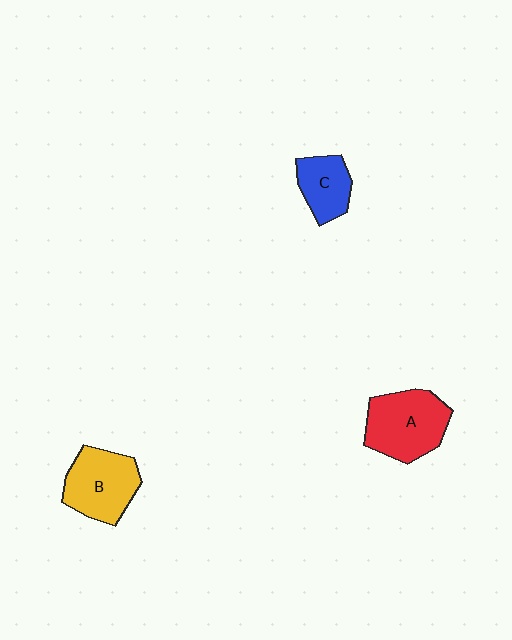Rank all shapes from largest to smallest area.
From largest to smallest: A (red), B (yellow), C (blue).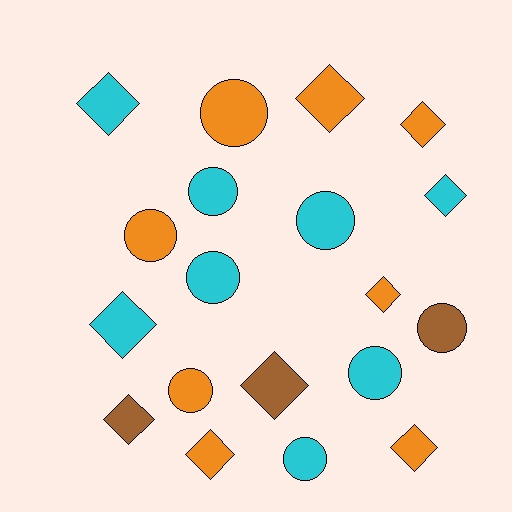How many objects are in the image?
There are 19 objects.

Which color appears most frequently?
Cyan, with 8 objects.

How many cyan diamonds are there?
There are 3 cyan diamonds.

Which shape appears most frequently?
Diamond, with 10 objects.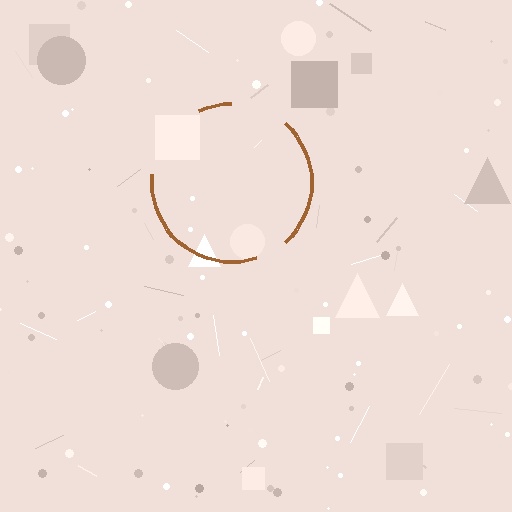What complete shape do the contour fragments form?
The contour fragments form a circle.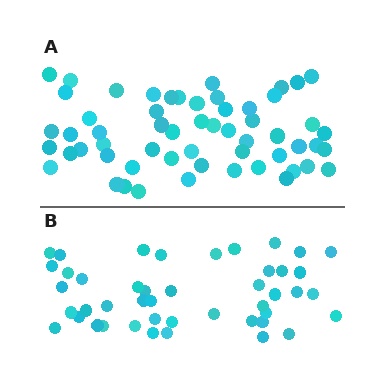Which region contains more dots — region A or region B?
Region A (the top region) has more dots.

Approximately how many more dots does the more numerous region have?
Region A has roughly 12 or so more dots than region B.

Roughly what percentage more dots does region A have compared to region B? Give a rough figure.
About 25% more.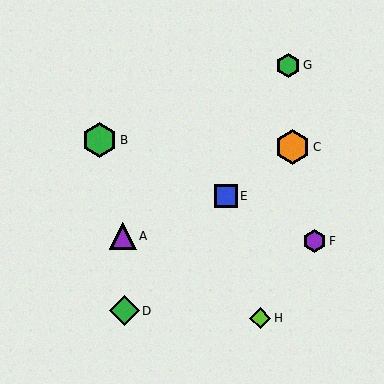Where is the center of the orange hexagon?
The center of the orange hexagon is at (293, 147).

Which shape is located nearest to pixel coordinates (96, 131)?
The green hexagon (labeled B) at (100, 140) is nearest to that location.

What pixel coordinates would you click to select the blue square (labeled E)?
Click at (226, 196) to select the blue square E.